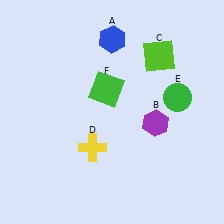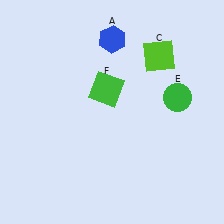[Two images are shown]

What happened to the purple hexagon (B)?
The purple hexagon (B) was removed in Image 2. It was in the bottom-right area of Image 1.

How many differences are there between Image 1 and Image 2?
There are 2 differences between the two images.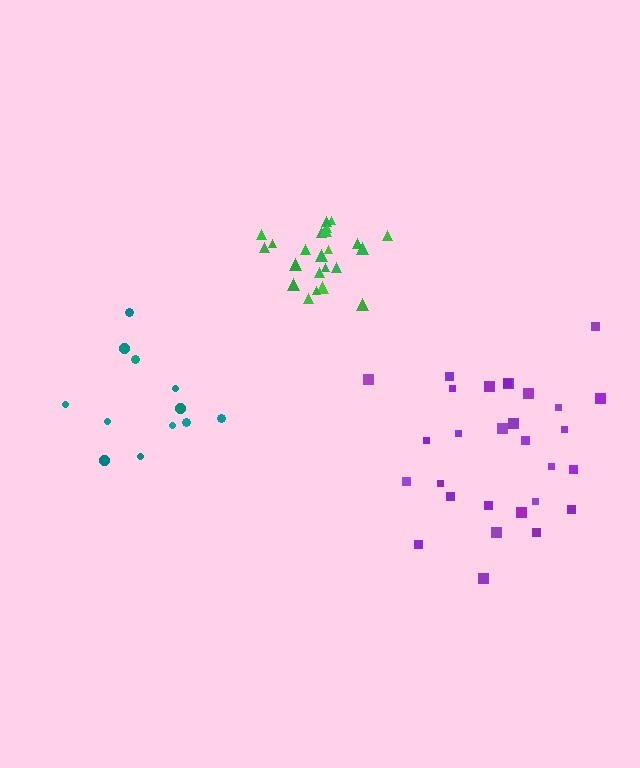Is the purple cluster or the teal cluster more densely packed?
Teal.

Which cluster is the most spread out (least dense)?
Purple.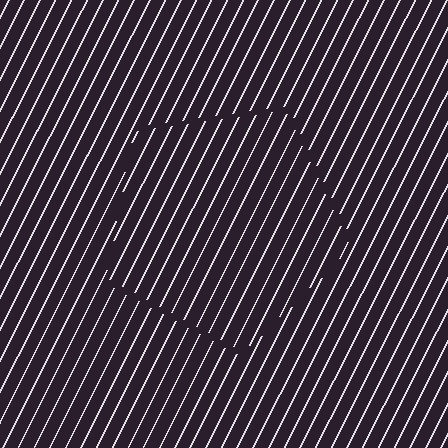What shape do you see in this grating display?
An illusory pentagon. The interior of the shape contains the same grating, shifted by half a period — the contour is defined by the phase discontinuity where line-ends from the inner and outer gratings abut.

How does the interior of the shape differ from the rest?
The interior of the shape contains the same grating, shifted by half a period — the contour is defined by the phase discontinuity where line-ends from the inner and outer gratings abut.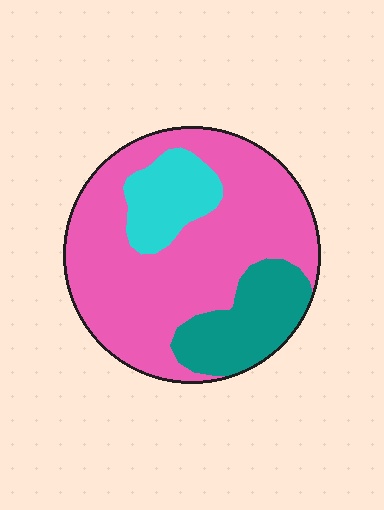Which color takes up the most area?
Pink, at roughly 70%.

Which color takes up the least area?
Cyan, at roughly 15%.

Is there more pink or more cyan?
Pink.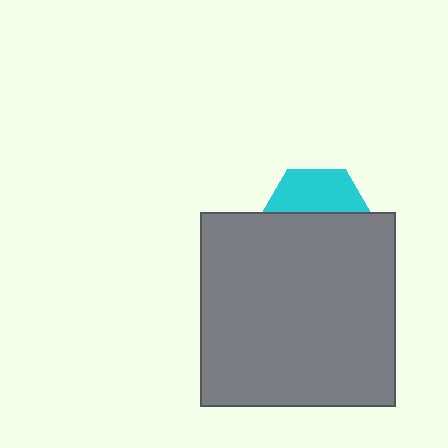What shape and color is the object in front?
The object in front is a gray square.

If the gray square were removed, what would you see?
You would see the complete cyan hexagon.